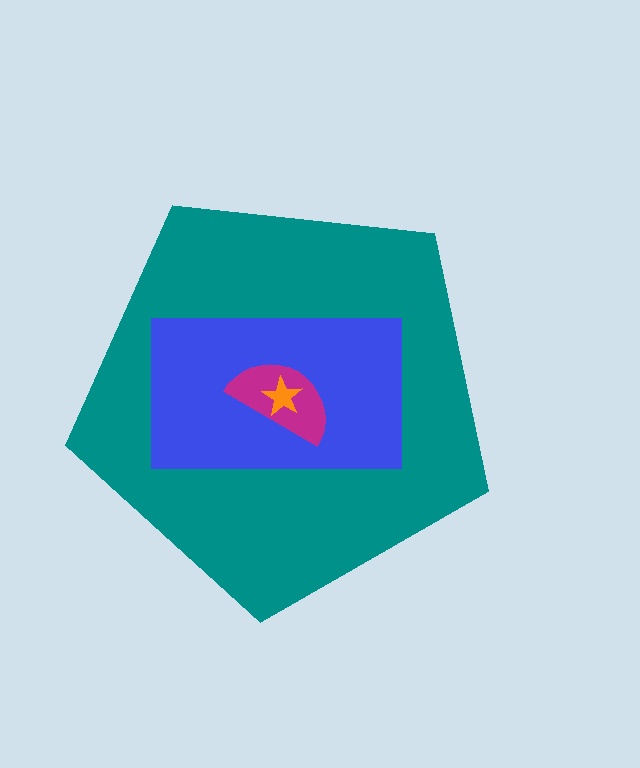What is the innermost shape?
The orange star.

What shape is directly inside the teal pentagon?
The blue rectangle.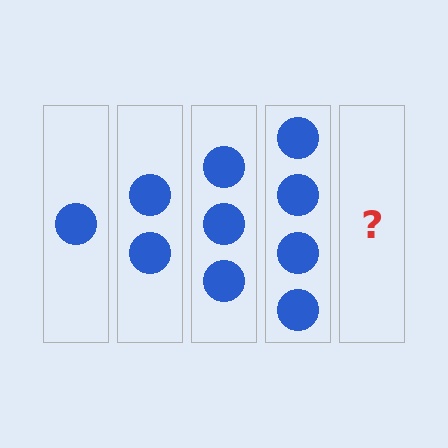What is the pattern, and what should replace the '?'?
The pattern is that each step adds one more circle. The '?' should be 5 circles.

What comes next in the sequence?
The next element should be 5 circles.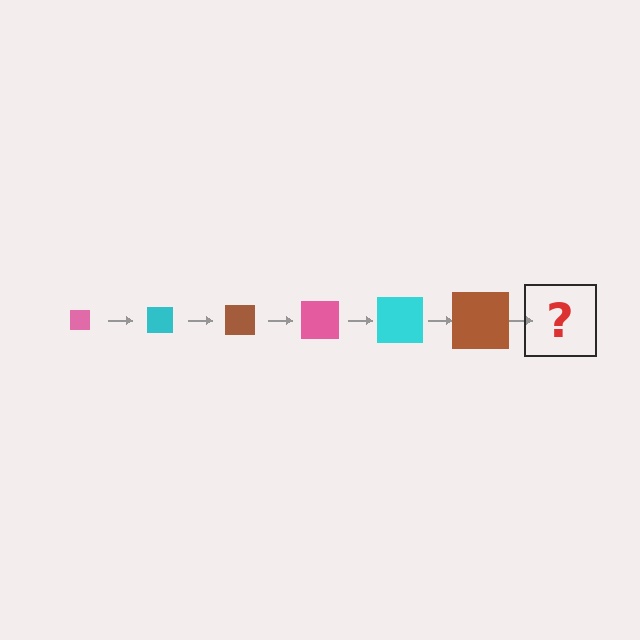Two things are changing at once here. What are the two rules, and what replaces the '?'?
The two rules are that the square grows larger each step and the color cycles through pink, cyan, and brown. The '?' should be a pink square, larger than the previous one.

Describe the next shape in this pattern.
It should be a pink square, larger than the previous one.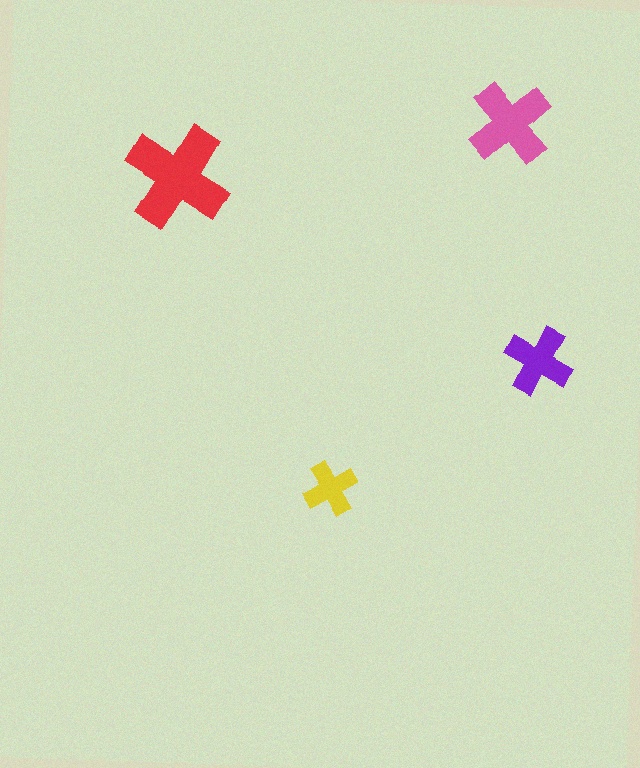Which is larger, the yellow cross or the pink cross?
The pink one.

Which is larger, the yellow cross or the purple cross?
The purple one.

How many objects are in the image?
There are 4 objects in the image.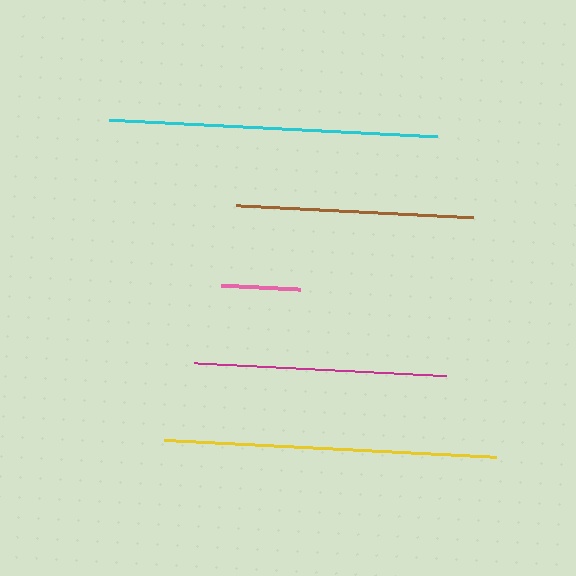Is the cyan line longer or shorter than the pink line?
The cyan line is longer than the pink line.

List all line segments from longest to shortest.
From longest to shortest: yellow, cyan, magenta, brown, pink.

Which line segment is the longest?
The yellow line is the longest at approximately 333 pixels.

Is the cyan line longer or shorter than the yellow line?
The yellow line is longer than the cyan line.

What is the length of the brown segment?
The brown segment is approximately 237 pixels long.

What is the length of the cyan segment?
The cyan segment is approximately 328 pixels long.